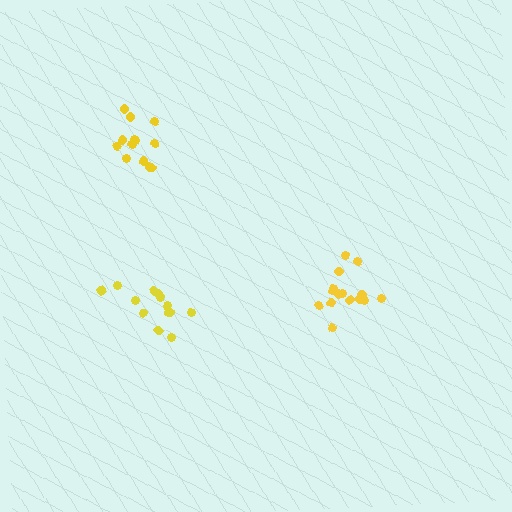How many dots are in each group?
Group 1: 13 dots, Group 2: 15 dots, Group 3: 13 dots (41 total).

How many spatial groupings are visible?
There are 3 spatial groupings.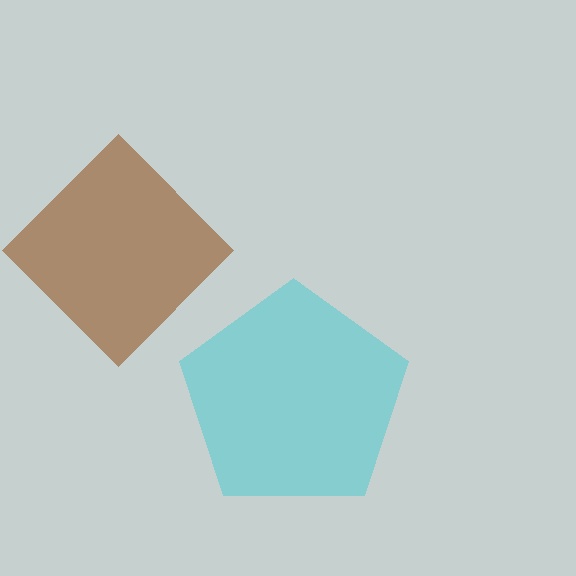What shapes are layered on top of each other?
The layered shapes are: a cyan pentagon, a brown diamond.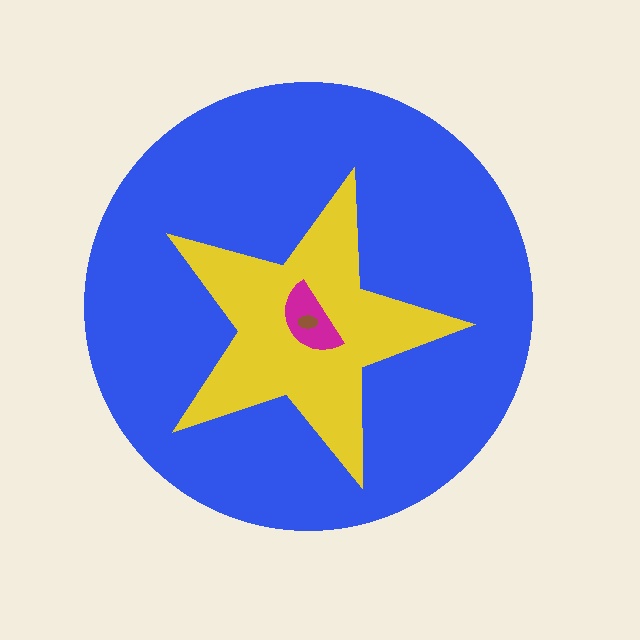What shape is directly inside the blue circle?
The yellow star.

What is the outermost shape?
The blue circle.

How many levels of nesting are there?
4.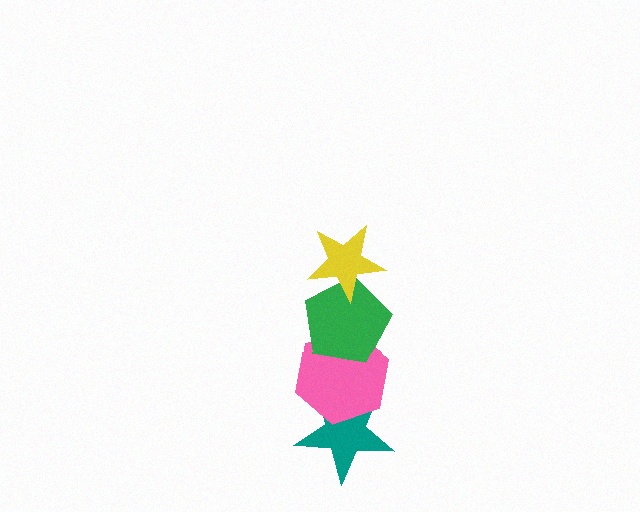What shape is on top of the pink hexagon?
The green pentagon is on top of the pink hexagon.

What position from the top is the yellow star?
The yellow star is 1st from the top.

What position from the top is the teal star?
The teal star is 4th from the top.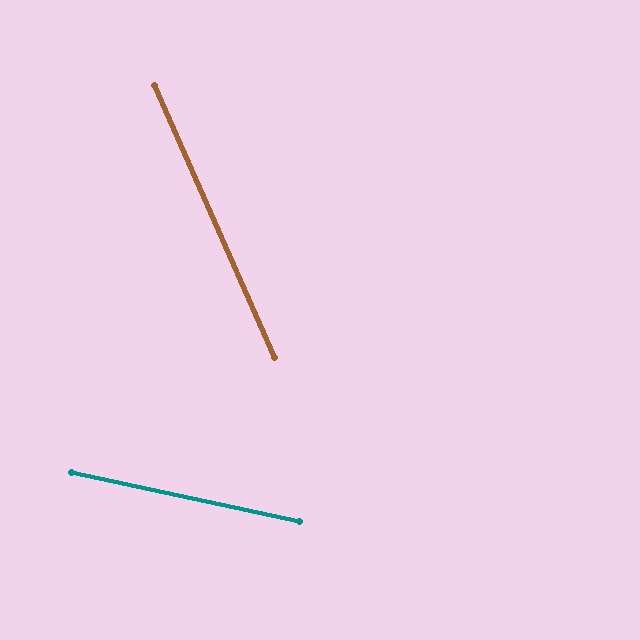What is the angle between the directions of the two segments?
Approximately 54 degrees.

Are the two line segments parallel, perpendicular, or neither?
Neither parallel nor perpendicular — they differ by about 54°.